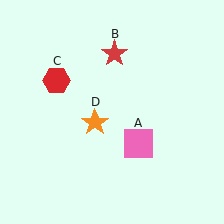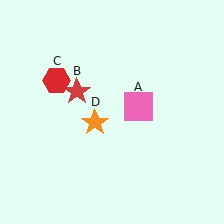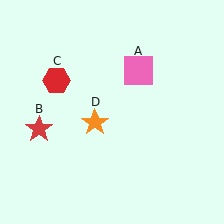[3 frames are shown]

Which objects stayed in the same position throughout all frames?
Red hexagon (object C) and orange star (object D) remained stationary.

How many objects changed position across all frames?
2 objects changed position: pink square (object A), red star (object B).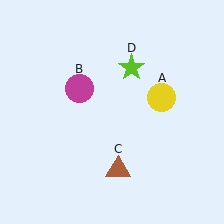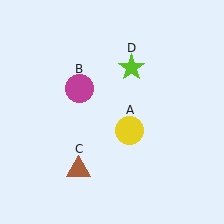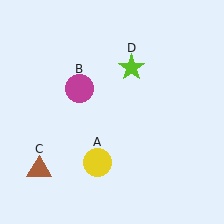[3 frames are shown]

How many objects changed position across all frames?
2 objects changed position: yellow circle (object A), brown triangle (object C).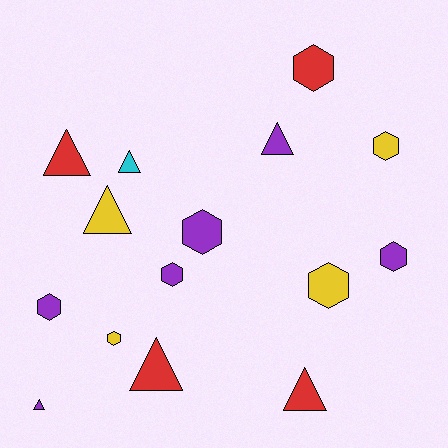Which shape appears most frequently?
Hexagon, with 8 objects.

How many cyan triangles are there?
There is 1 cyan triangle.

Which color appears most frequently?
Purple, with 6 objects.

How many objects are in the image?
There are 15 objects.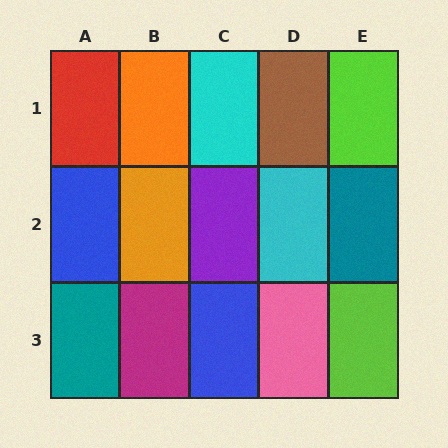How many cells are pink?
1 cell is pink.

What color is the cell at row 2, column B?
Orange.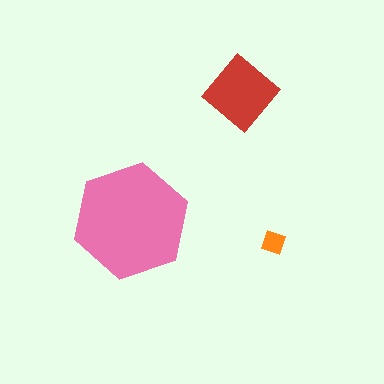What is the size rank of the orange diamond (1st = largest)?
3rd.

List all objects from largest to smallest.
The pink hexagon, the red diamond, the orange diamond.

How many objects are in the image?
There are 3 objects in the image.